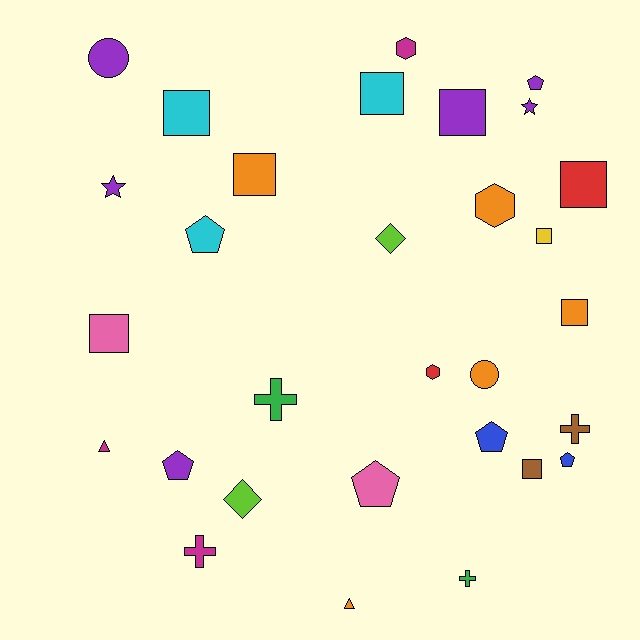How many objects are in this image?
There are 30 objects.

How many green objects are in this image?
There are 2 green objects.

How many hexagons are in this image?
There are 3 hexagons.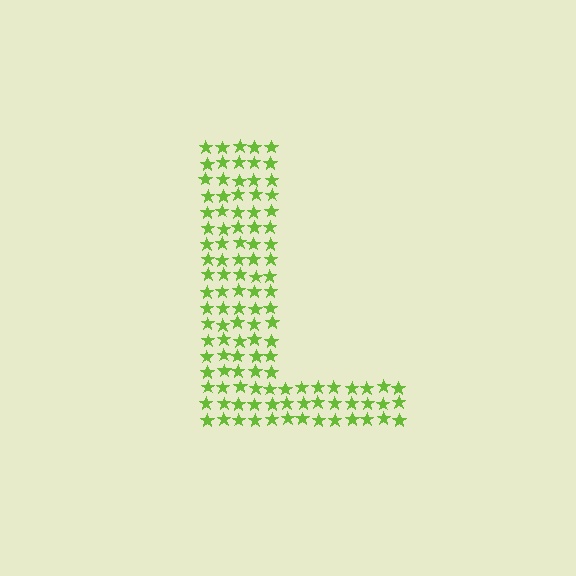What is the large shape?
The large shape is the letter L.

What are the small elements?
The small elements are stars.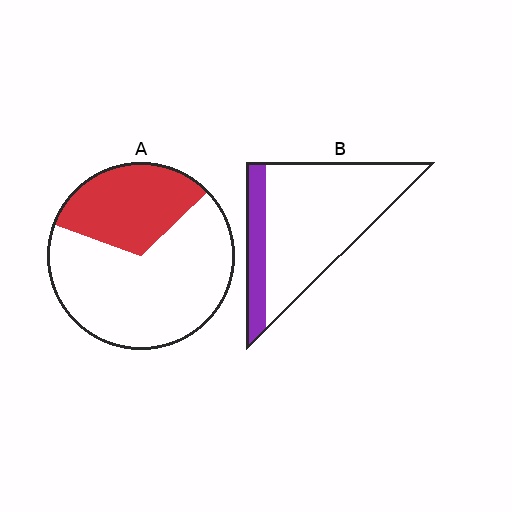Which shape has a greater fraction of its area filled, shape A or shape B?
Shape A.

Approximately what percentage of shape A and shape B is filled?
A is approximately 30% and B is approximately 20%.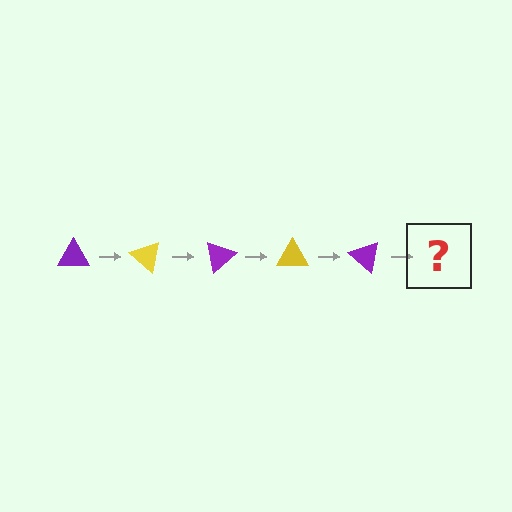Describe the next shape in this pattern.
It should be a yellow triangle, rotated 200 degrees from the start.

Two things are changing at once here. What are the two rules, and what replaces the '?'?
The two rules are that it rotates 40 degrees each step and the color cycles through purple and yellow. The '?' should be a yellow triangle, rotated 200 degrees from the start.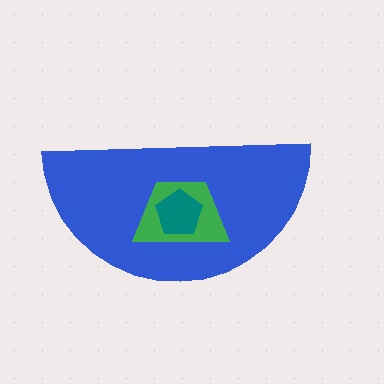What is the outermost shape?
The blue semicircle.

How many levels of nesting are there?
3.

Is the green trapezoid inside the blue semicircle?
Yes.